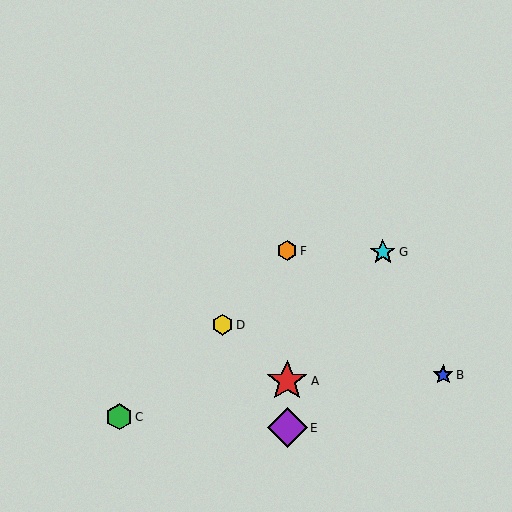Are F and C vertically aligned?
No, F is at x≈287 and C is at x≈119.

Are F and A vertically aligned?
Yes, both are at x≈287.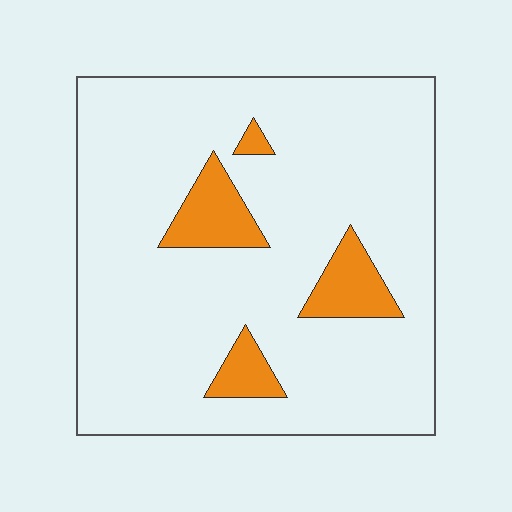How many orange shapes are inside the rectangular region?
4.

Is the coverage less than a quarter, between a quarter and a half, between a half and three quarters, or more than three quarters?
Less than a quarter.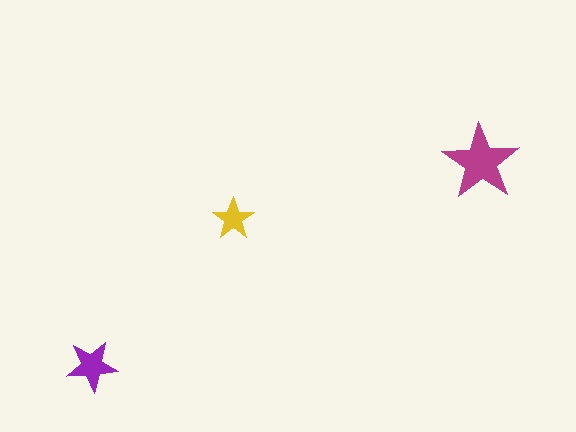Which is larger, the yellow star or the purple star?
The purple one.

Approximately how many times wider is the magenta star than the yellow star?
About 2 times wider.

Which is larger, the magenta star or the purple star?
The magenta one.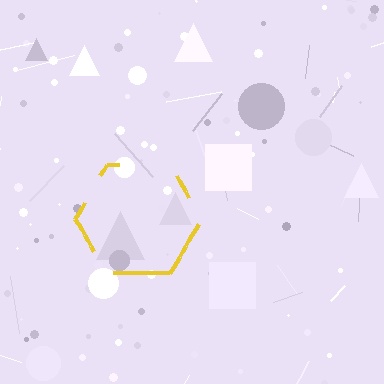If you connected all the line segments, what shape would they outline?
They would outline a hexagon.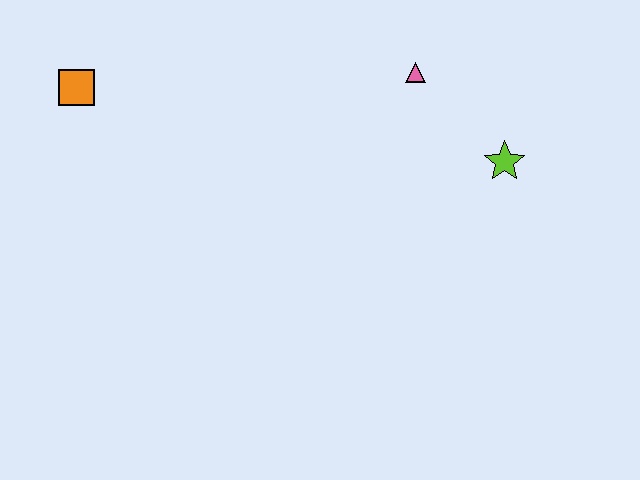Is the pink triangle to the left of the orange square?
No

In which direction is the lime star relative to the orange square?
The lime star is to the right of the orange square.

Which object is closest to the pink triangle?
The lime star is closest to the pink triangle.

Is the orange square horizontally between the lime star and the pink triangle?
No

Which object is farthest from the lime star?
The orange square is farthest from the lime star.